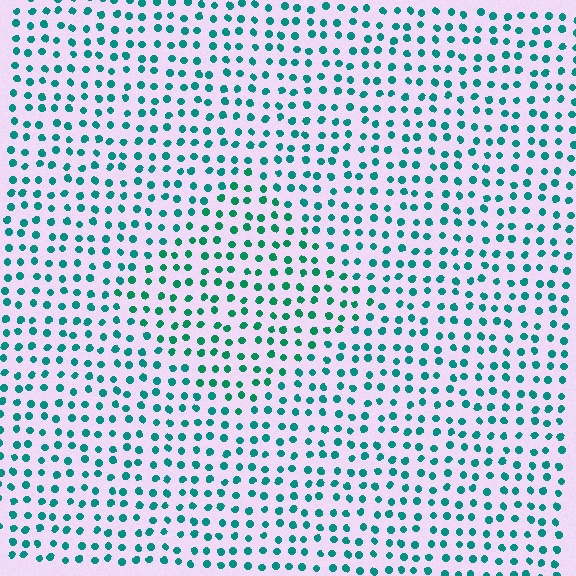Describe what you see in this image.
The image is filled with small teal elements in a uniform arrangement. A diamond-shaped region is visible where the elements are tinted to a slightly different hue, forming a subtle color boundary.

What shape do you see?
I see a diamond.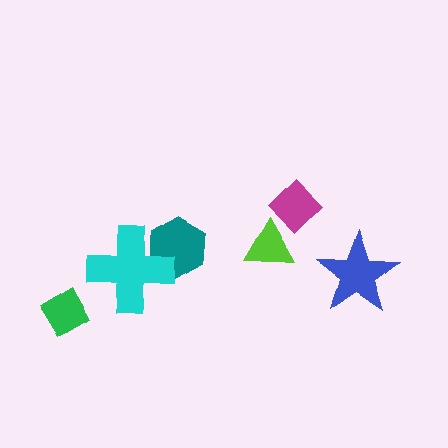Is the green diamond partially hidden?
No, no other shape covers it.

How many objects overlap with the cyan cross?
1 object overlaps with the cyan cross.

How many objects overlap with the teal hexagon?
1 object overlaps with the teal hexagon.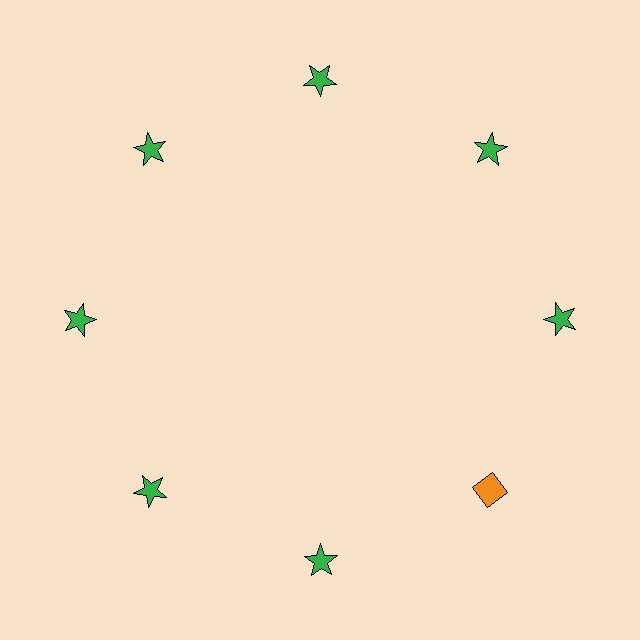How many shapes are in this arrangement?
There are 8 shapes arranged in a ring pattern.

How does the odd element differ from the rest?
It differs in both color (orange instead of green) and shape (diamond instead of star).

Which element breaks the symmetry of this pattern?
The orange diamond at roughly the 4 o'clock position breaks the symmetry. All other shapes are green stars.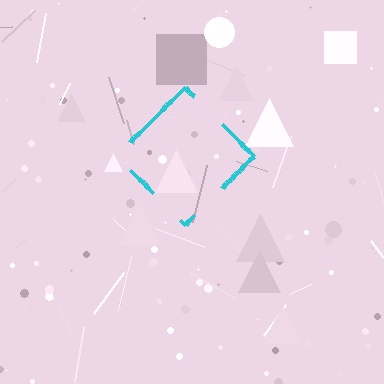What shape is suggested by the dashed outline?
The dashed outline suggests a diamond.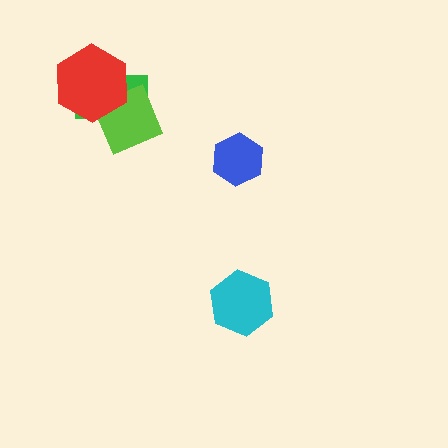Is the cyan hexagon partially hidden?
No, no other shape covers it.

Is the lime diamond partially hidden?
Yes, it is partially covered by another shape.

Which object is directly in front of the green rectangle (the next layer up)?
The lime diamond is directly in front of the green rectangle.